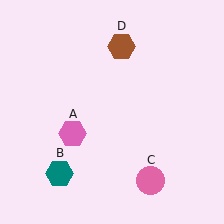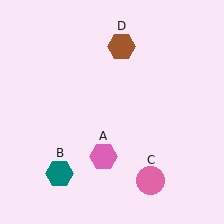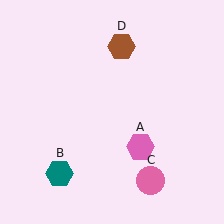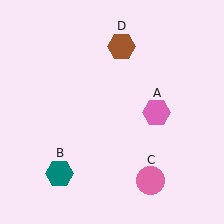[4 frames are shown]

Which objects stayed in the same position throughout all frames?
Teal hexagon (object B) and pink circle (object C) and brown hexagon (object D) remained stationary.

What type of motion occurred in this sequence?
The pink hexagon (object A) rotated counterclockwise around the center of the scene.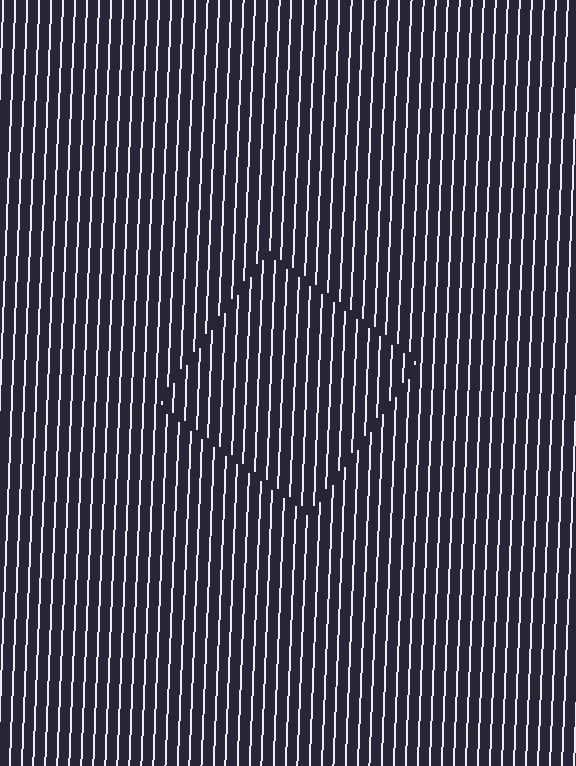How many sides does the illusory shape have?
4 sides — the line-ends trace a square.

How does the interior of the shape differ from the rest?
The interior of the shape contains the same grating, shifted by half a period — the contour is defined by the phase discontinuity where line-ends from the inner and outer gratings abut.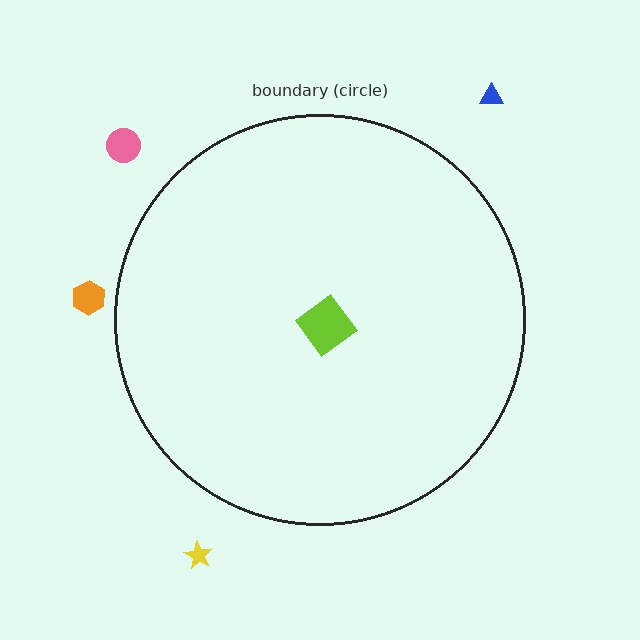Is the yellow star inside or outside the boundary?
Outside.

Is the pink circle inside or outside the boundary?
Outside.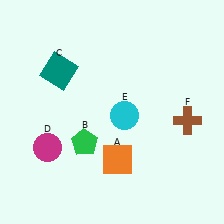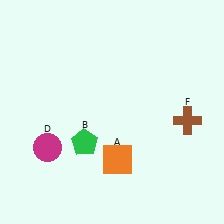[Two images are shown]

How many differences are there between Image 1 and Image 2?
There are 2 differences between the two images.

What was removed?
The teal square (C), the cyan circle (E) were removed in Image 2.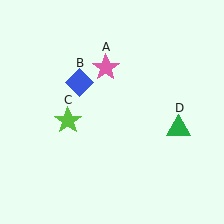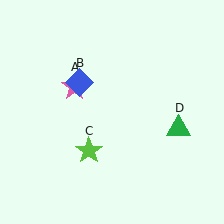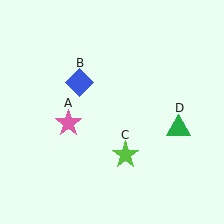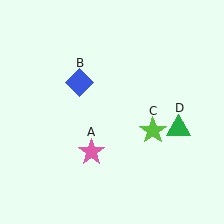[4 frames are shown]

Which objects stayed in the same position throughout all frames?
Blue diamond (object B) and green triangle (object D) remained stationary.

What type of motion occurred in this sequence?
The pink star (object A), lime star (object C) rotated counterclockwise around the center of the scene.